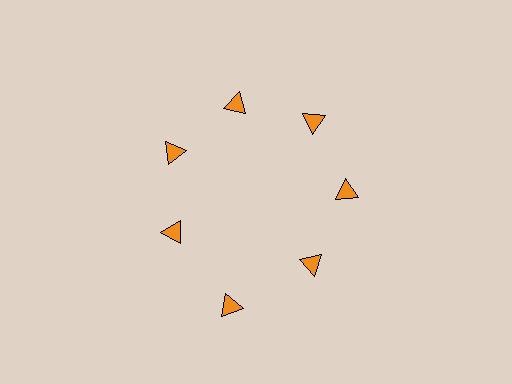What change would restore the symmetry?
The symmetry would be restored by moving it inward, back onto the ring so that all 7 triangles sit at equal angles and equal distance from the center.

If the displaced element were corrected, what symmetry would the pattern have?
It would have 7-fold rotational symmetry — the pattern would map onto itself every 51 degrees.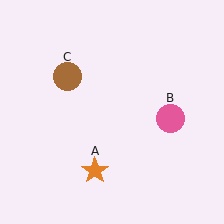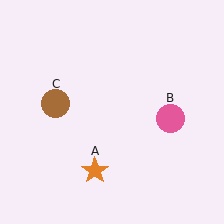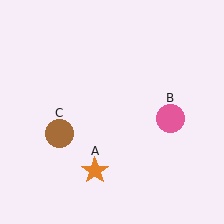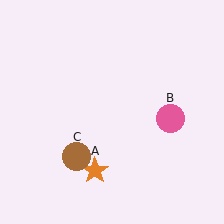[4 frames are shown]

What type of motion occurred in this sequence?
The brown circle (object C) rotated counterclockwise around the center of the scene.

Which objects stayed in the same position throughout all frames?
Orange star (object A) and pink circle (object B) remained stationary.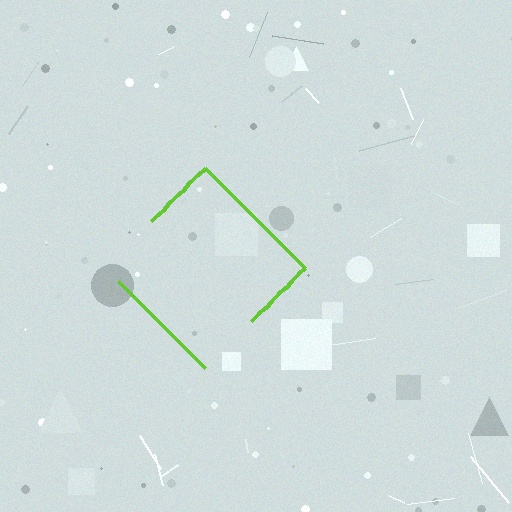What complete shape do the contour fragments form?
The contour fragments form a diamond.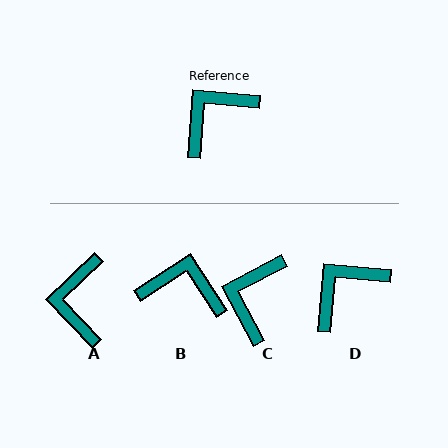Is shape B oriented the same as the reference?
No, it is off by about 52 degrees.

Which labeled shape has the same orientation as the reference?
D.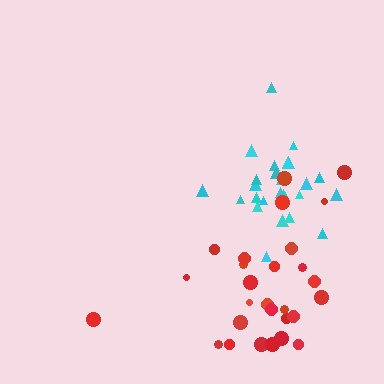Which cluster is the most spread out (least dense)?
Red.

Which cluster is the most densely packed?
Cyan.